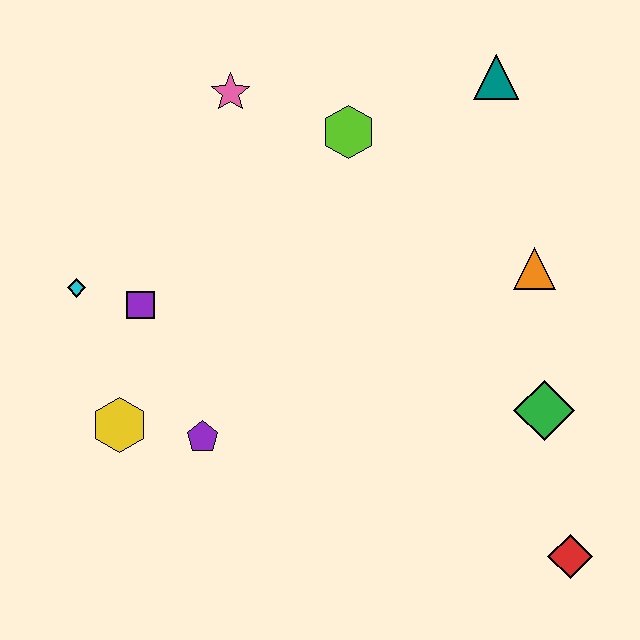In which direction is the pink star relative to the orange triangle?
The pink star is to the left of the orange triangle.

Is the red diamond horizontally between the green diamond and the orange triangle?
No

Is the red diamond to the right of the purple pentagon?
Yes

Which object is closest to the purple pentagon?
The yellow hexagon is closest to the purple pentagon.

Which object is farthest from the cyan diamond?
The red diamond is farthest from the cyan diamond.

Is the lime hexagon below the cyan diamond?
No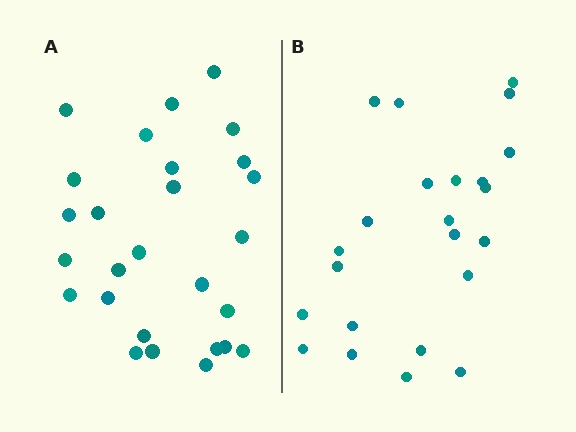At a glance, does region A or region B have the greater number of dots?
Region A (the left region) has more dots.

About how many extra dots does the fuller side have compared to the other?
Region A has about 4 more dots than region B.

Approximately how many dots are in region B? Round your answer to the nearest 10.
About 20 dots. (The exact count is 23, which rounds to 20.)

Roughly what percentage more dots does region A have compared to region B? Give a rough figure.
About 15% more.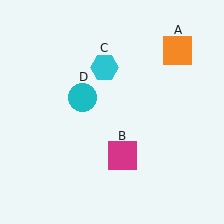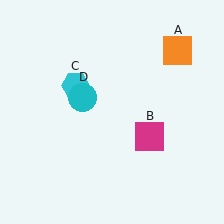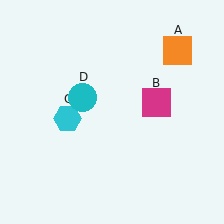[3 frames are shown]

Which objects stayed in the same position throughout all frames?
Orange square (object A) and cyan circle (object D) remained stationary.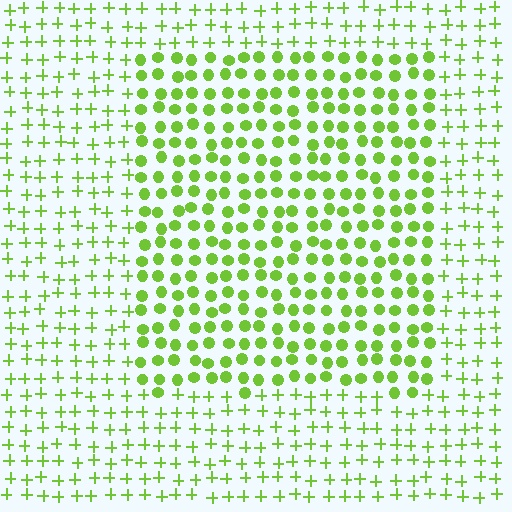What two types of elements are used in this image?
The image uses circles inside the rectangle region and plus signs outside it.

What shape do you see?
I see a rectangle.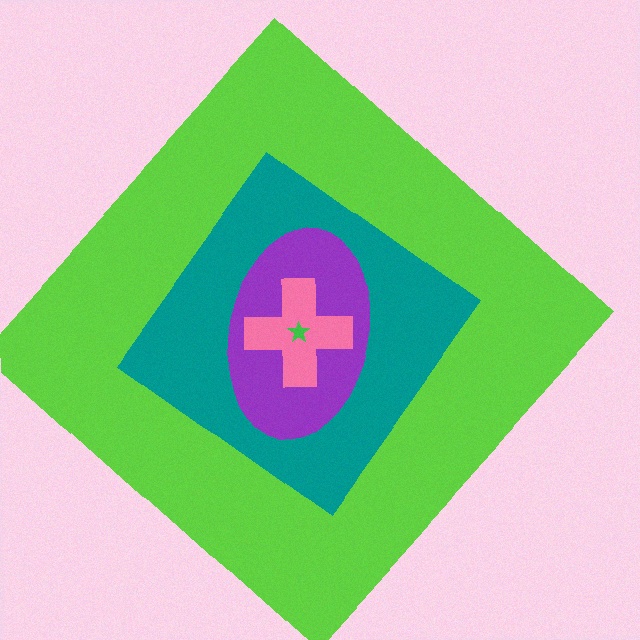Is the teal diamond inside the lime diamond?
Yes.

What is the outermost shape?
The lime diamond.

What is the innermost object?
The green star.